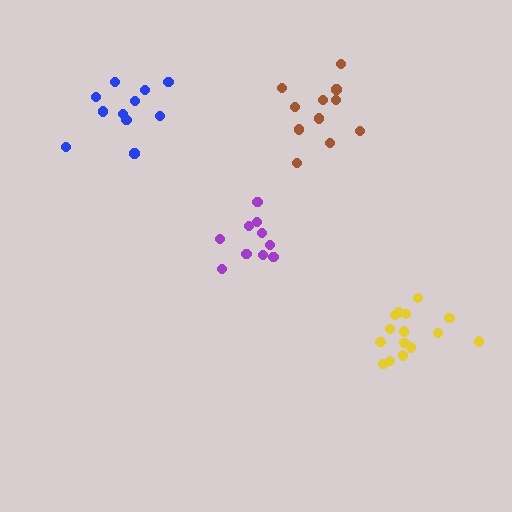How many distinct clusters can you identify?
There are 4 distinct clusters.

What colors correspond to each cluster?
The clusters are colored: blue, brown, yellow, purple.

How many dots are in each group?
Group 1: 11 dots, Group 2: 11 dots, Group 3: 16 dots, Group 4: 10 dots (48 total).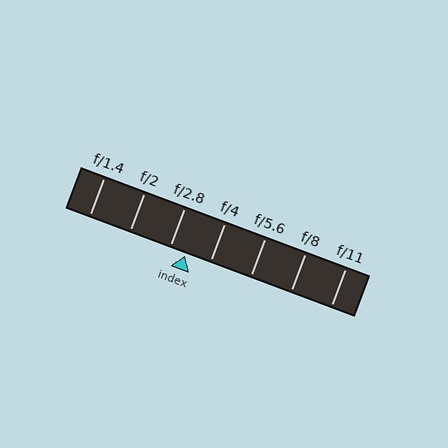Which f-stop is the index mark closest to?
The index mark is closest to f/2.8.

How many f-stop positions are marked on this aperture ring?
There are 7 f-stop positions marked.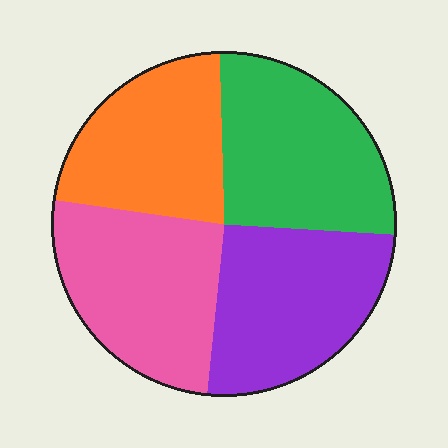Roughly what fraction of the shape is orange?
Orange takes up about one fifth (1/5) of the shape.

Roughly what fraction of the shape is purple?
Purple takes up between a sixth and a third of the shape.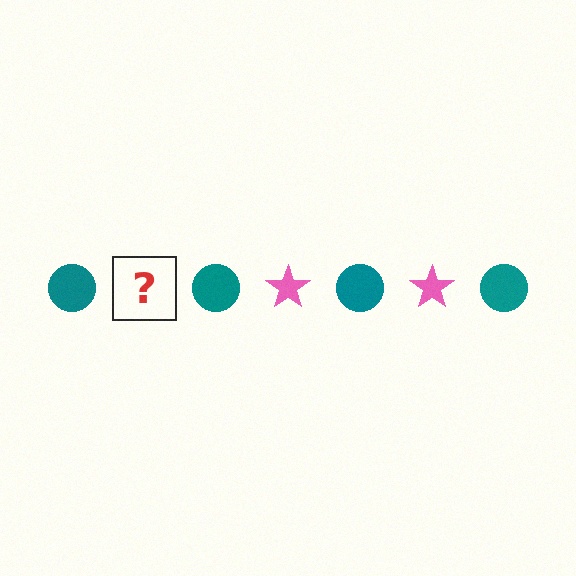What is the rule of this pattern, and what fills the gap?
The rule is that the pattern alternates between teal circle and pink star. The gap should be filled with a pink star.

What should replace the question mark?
The question mark should be replaced with a pink star.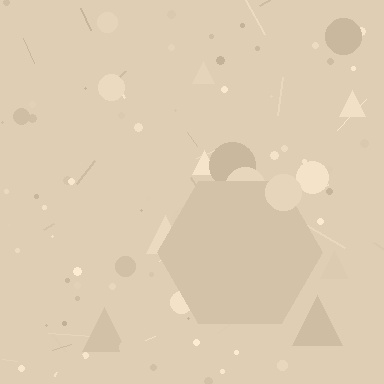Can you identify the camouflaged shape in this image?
The camouflaged shape is a hexagon.